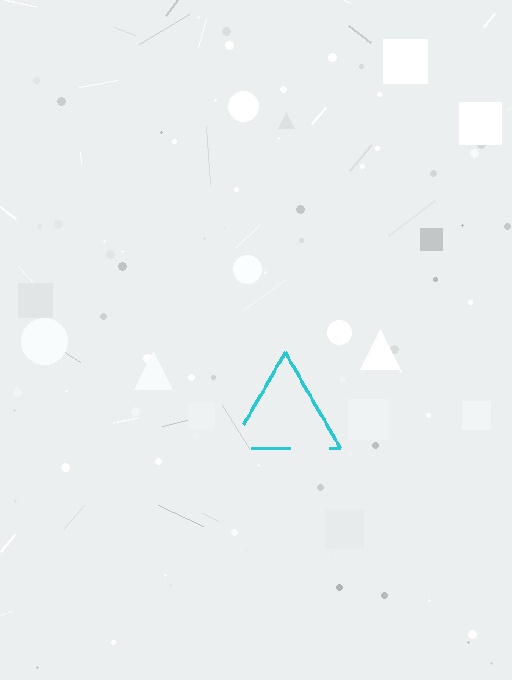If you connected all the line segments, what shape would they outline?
They would outline a triangle.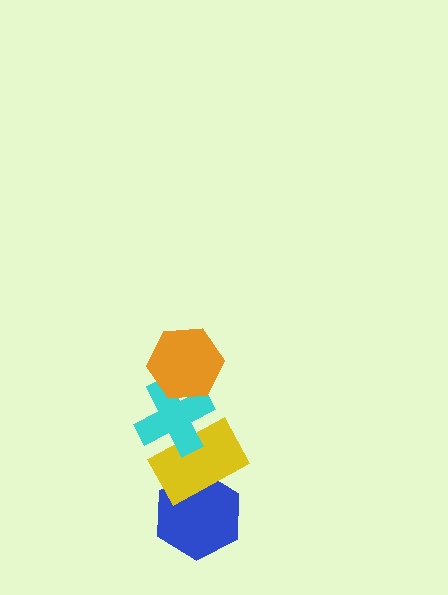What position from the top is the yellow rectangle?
The yellow rectangle is 3rd from the top.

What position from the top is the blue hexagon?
The blue hexagon is 4th from the top.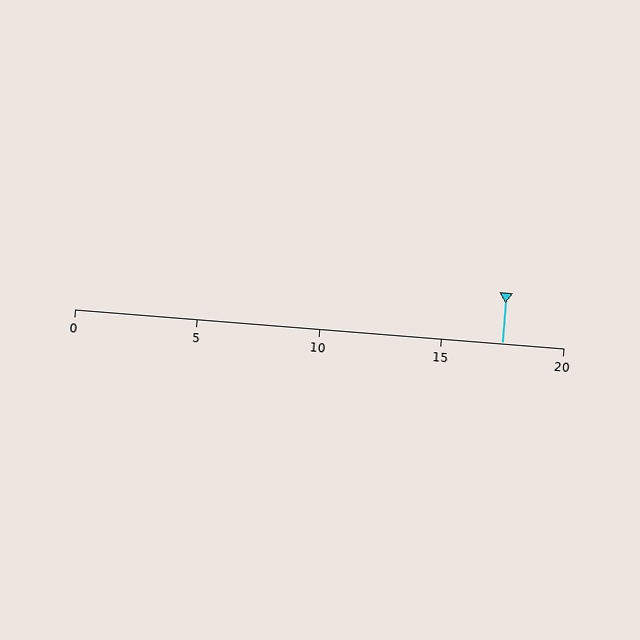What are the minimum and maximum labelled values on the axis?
The axis runs from 0 to 20.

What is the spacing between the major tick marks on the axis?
The major ticks are spaced 5 apart.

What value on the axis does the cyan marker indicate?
The marker indicates approximately 17.5.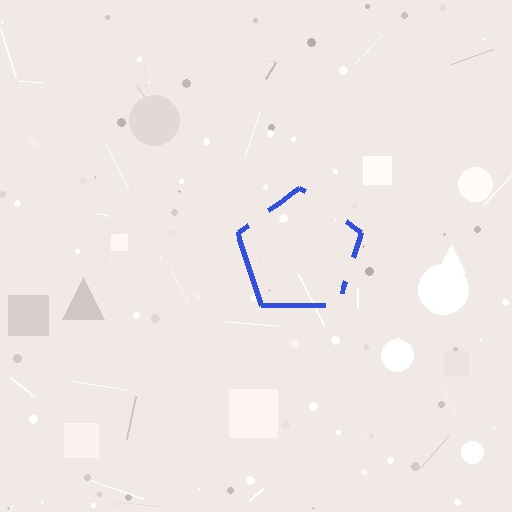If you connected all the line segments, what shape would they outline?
They would outline a pentagon.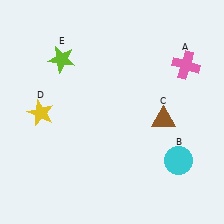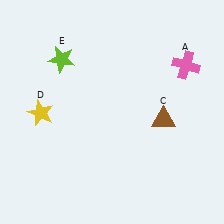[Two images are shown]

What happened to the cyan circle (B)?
The cyan circle (B) was removed in Image 2. It was in the bottom-right area of Image 1.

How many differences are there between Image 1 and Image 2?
There is 1 difference between the two images.